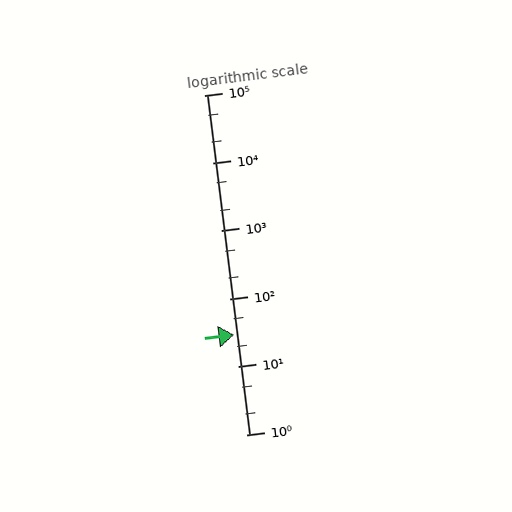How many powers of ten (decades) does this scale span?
The scale spans 5 decades, from 1 to 100000.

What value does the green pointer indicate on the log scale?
The pointer indicates approximately 29.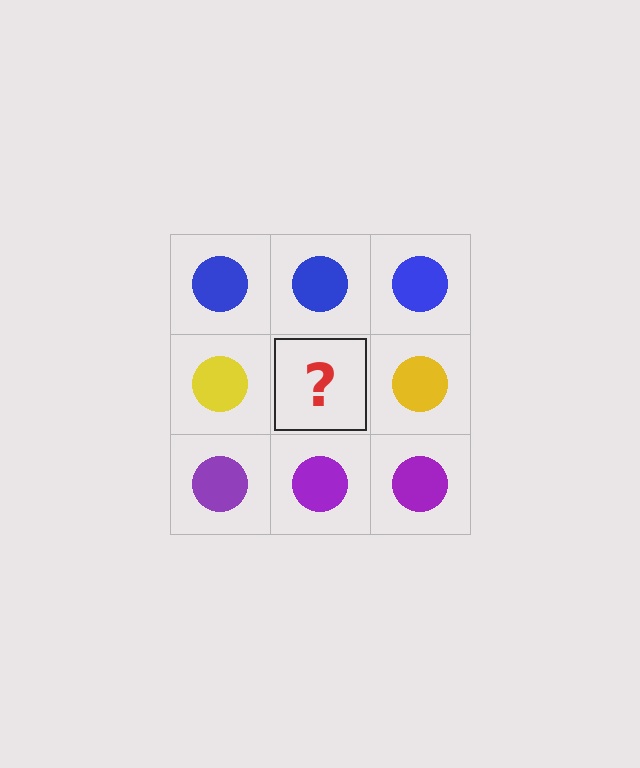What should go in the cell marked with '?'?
The missing cell should contain a yellow circle.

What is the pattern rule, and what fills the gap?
The rule is that each row has a consistent color. The gap should be filled with a yellow circle.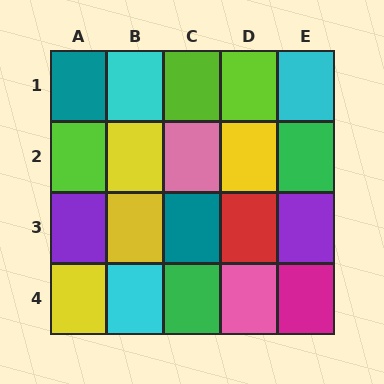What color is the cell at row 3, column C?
Teal.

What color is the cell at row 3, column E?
Purple.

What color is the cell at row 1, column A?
Teal.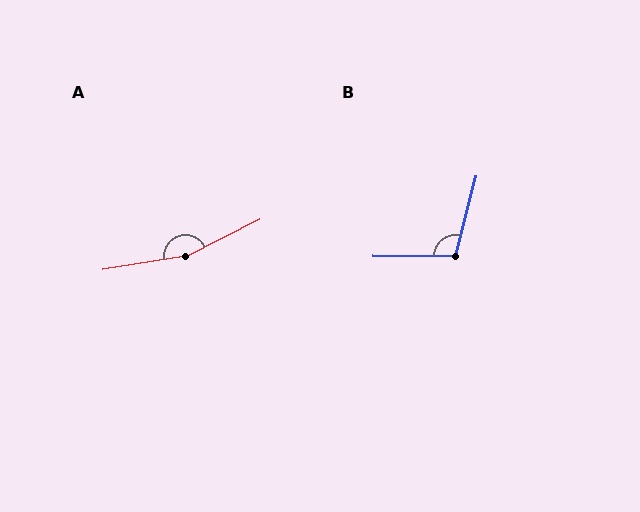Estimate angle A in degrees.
Approximately 163 degrees.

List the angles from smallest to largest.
B (104°), A (163°).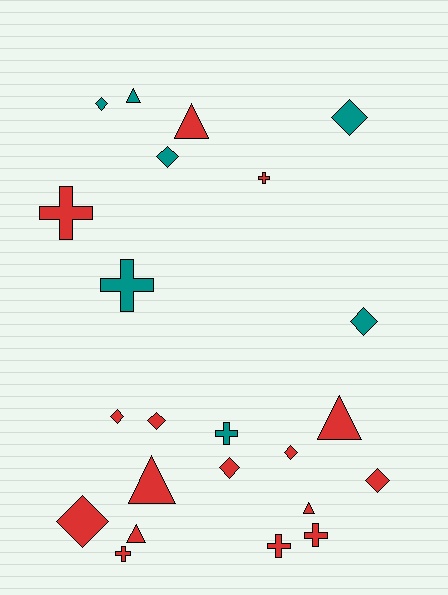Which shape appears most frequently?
Diamond, with 10 objects.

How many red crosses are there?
There are 5 red crosses.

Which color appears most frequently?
Red, with 16 objects.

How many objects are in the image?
There are 23 objects.